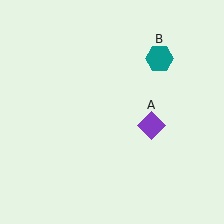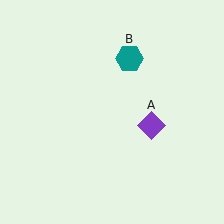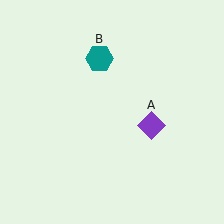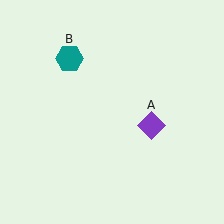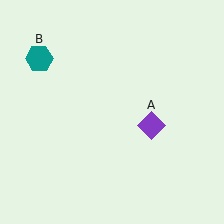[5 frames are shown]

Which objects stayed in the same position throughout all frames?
Purple diamond (object A) remained stationary.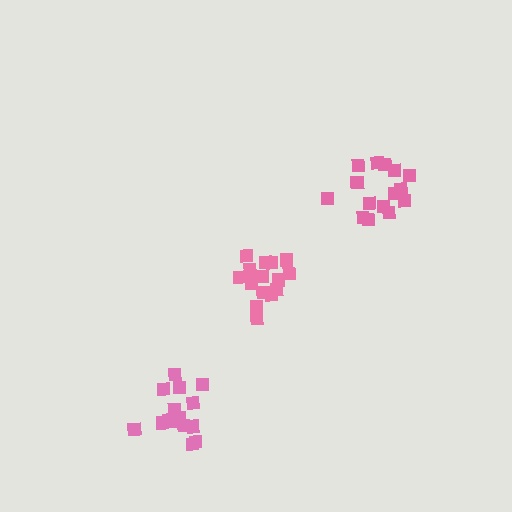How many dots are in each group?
Group 1: 15 dots, Group 2: 15 dots, Group 3: 15 dots (45 total).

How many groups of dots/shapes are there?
There are 3 groups.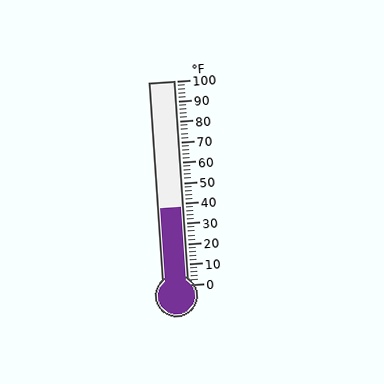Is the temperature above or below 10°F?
The temperature is above 10°F.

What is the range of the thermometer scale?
The thermometer scale ranges from 0°F to 100°F.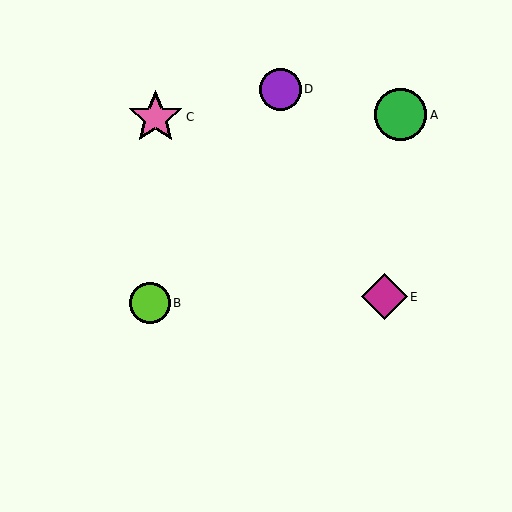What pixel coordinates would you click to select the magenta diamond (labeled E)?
Click at (385, 297) to select the magenta diamond E.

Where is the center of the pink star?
The center of the pink star is at (156, 117).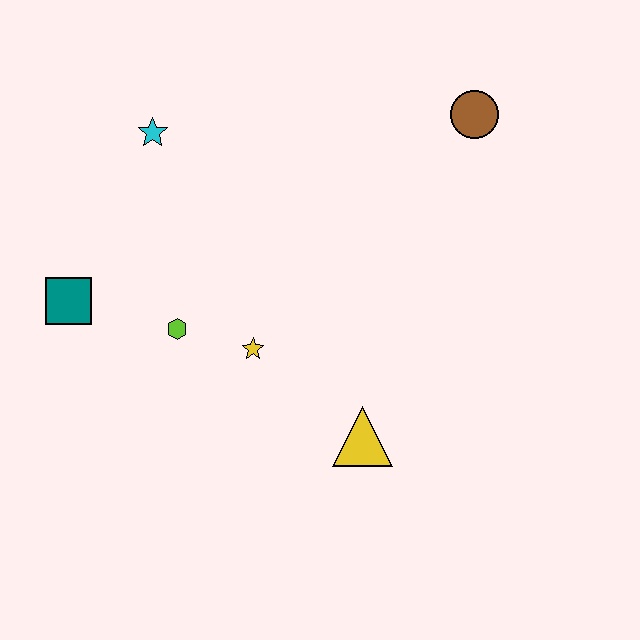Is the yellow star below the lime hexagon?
Yes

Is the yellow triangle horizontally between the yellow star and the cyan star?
No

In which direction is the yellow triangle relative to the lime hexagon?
The yellow triangle is to the right of the lime hexagon.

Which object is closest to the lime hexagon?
The yellow star is closest to the lime hexagon.